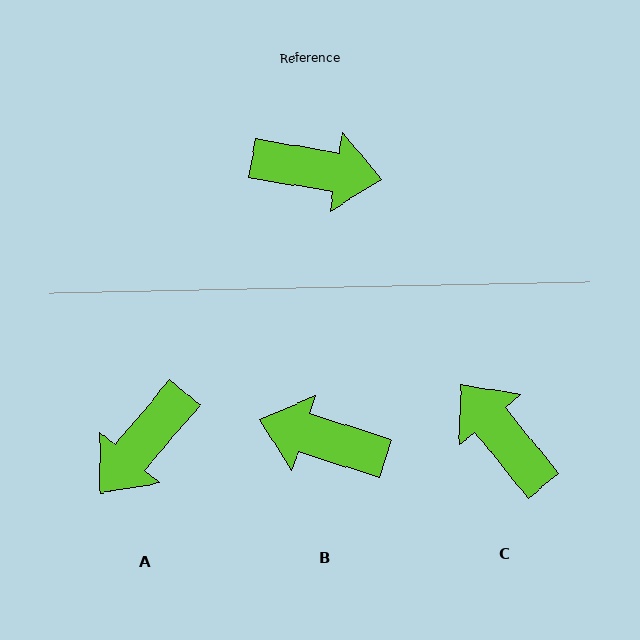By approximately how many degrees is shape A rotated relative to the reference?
Approximately 121 degrees clockwise.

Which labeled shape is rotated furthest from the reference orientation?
B, about 172 degrees away.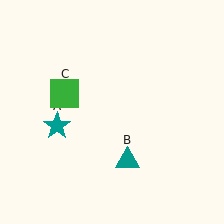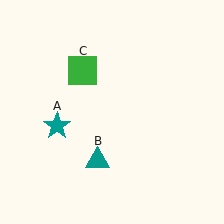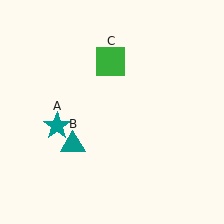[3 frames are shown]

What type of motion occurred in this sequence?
The teal triangle (object B), green square (object C) rotated clockwise around the center of the scene.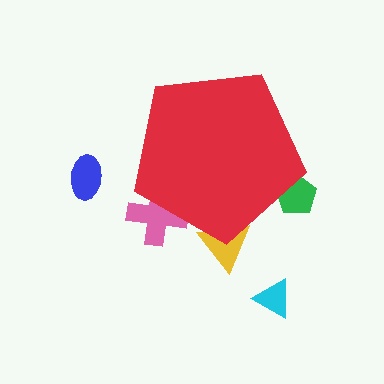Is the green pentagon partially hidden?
Yes, the green pentagon is partially hidden behind the red pentagon.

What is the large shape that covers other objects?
A red pentagon.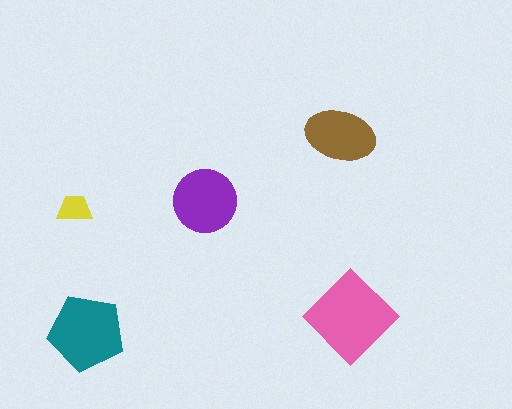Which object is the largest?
The pink diamond.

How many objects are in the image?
There are 5 objects in the image.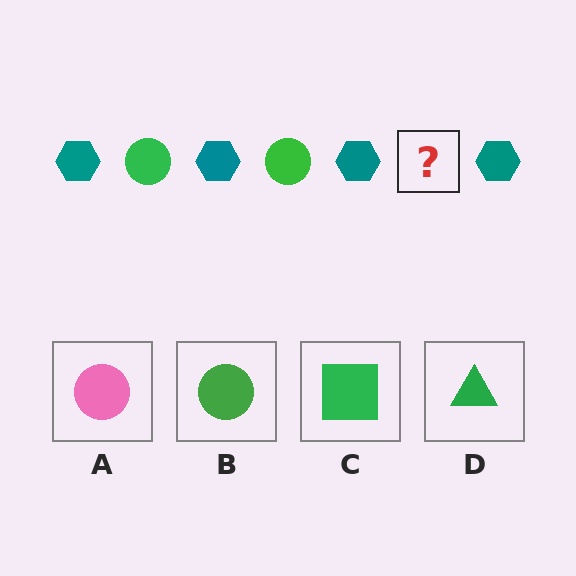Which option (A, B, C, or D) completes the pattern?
B.